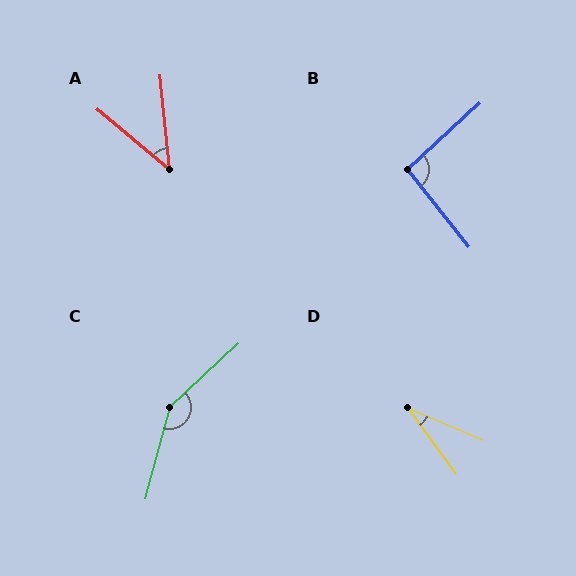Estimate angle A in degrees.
Approximately 44 degrees.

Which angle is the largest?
C, at approximately 148 degrees.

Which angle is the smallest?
D, at approximately 31 degrees.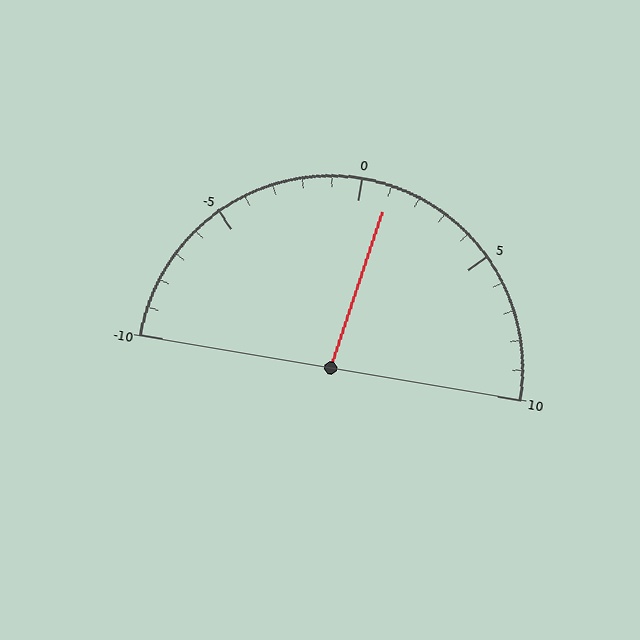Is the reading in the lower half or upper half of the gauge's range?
The reading is in the upper half of the range (-10 to 10).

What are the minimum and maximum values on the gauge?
The gauge ranges from -10 to 10.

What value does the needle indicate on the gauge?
The needle indicates approximately 1.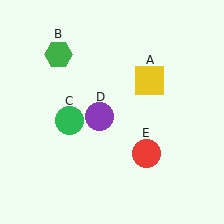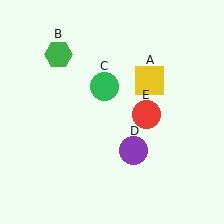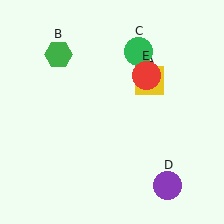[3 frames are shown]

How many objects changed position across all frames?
3 objects changed position: green circle (object C), purple circle (object D), red circle (object E).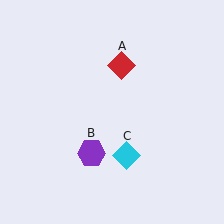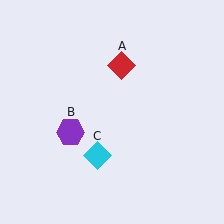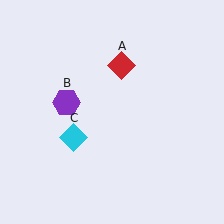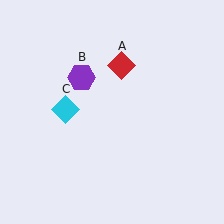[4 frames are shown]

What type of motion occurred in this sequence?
The purple hexagon (object B), cyan diamond (object C) rotated clockwise around the center of the scene.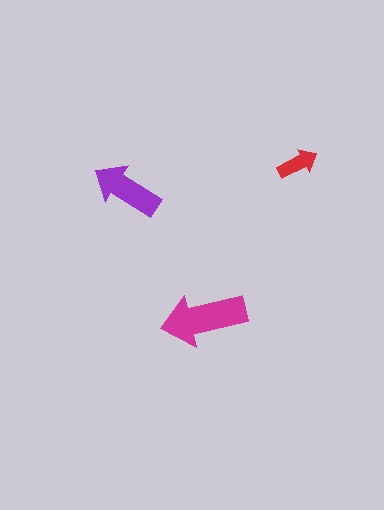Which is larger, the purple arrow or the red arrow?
The purple one.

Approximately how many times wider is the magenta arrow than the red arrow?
About 2 times wider.